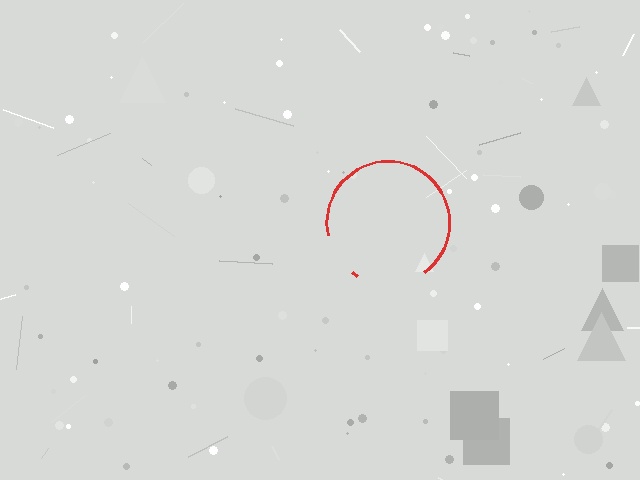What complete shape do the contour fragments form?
The contour fragments form a circle.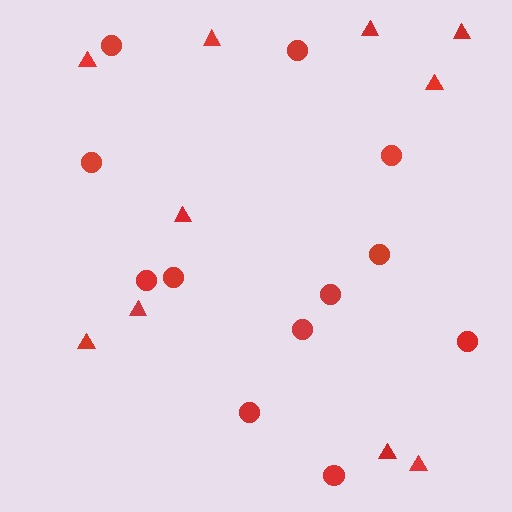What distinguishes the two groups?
There are 2 groups: one group of circles (12) and one group of triangles (10).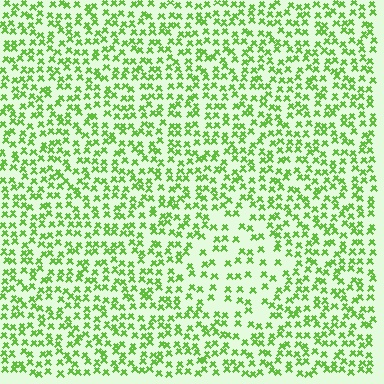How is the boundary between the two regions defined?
The boundary is defined by a change in element density (approximately 1.8x ratio). All elements are the same color, size, and shape.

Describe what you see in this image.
The image contains small lime elements arranged at two different densities. A diamond-shaped region is visible where the elements are less densely packed than the surrounding area.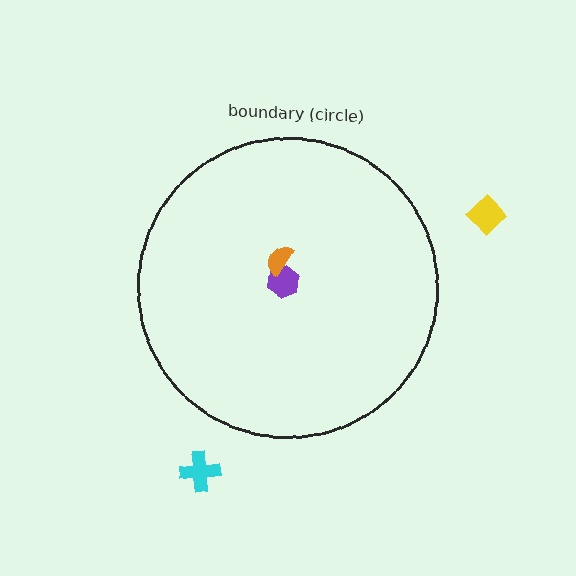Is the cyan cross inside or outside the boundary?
Outside.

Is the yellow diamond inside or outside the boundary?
Outside.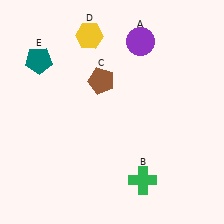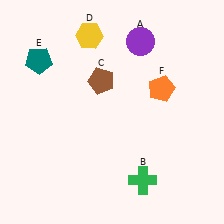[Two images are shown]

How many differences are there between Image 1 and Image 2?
There is 1 difference between the two images.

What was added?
An orange pentagon (F) was added in Image 2.